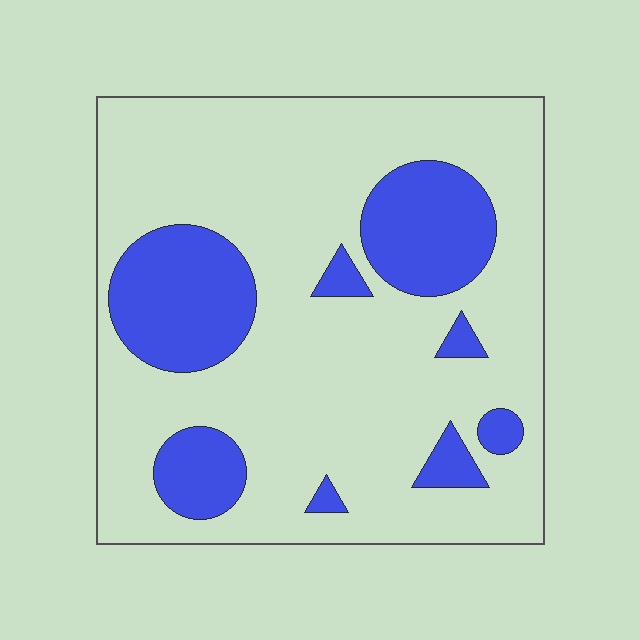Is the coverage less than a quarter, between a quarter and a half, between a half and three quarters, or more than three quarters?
Less than a quarter.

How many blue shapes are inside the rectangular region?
8.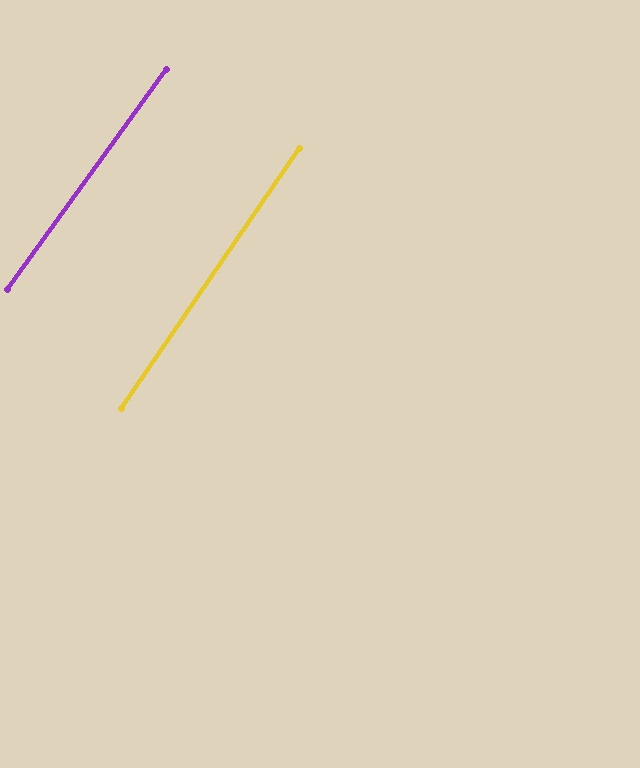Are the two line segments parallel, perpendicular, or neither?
Parallel — their directions differ by only 1.6°.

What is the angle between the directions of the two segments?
Approximately 2 degrees.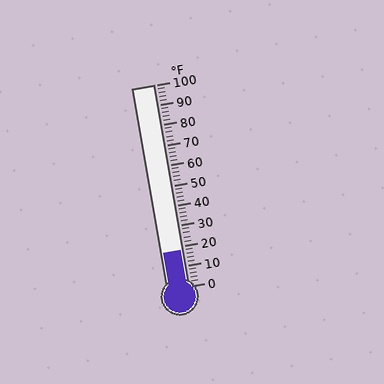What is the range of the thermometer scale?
The thermometer scale ranges from 0°F to 100°F.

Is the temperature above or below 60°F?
The temperature is below 60°F.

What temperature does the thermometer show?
The thermometer shows approximately 18°F.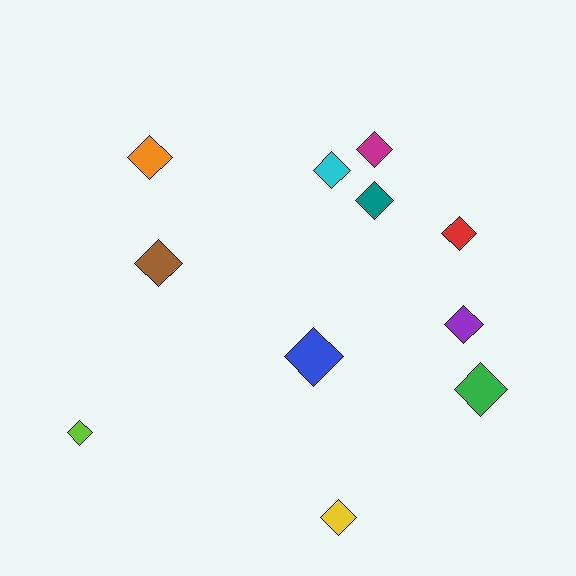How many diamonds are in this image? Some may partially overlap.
There are 11 diamonds.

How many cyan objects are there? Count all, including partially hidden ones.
There is 1 cyan object.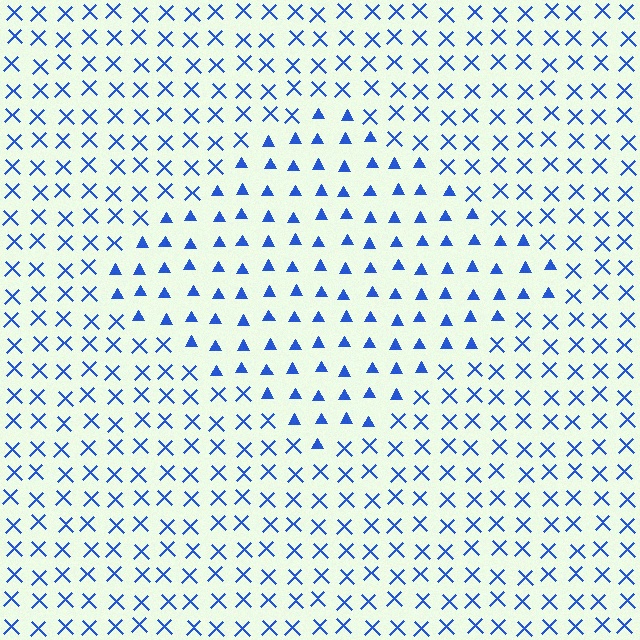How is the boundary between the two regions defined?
The boundary is defined by a change in element shape: triangles inside vs. X marks outside. All elements share the same color and spacing.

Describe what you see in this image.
The image is filled with small blue elements arranged in a uniform grid. A diamond-shaped region contains triangles, while the surrounding area contains X marks. The boundary is defined purely by the change in element shape.